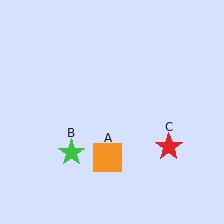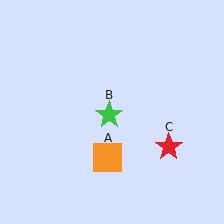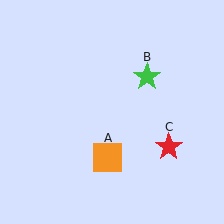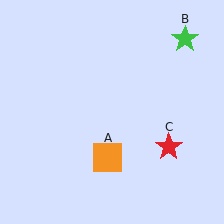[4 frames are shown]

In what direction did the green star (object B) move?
The green star (object B) moved up and to the right.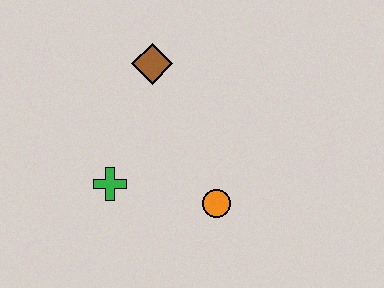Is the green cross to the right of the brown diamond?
No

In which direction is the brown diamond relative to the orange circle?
The brown diamond is above the orange circle.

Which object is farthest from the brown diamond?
The orange circle is farthest from the brown diamond.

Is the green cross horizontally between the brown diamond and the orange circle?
No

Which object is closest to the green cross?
The orange circle is closest to the green cross.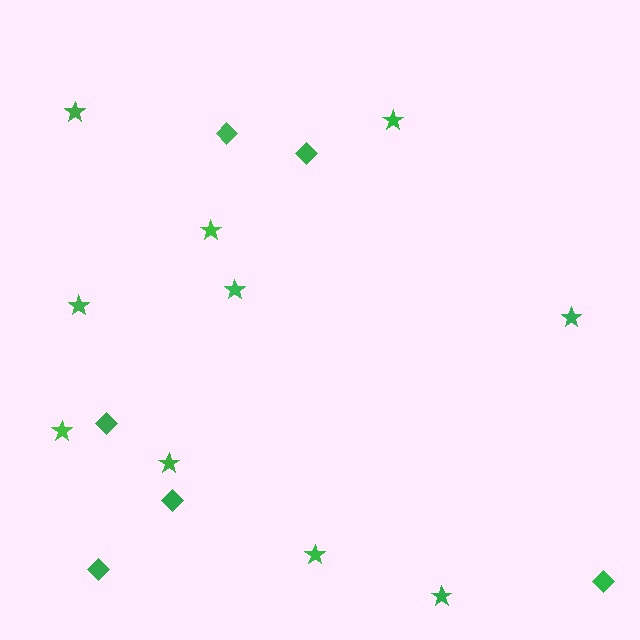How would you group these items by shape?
There are 2 groups: one group of diamonds (6) and one group of stars (10).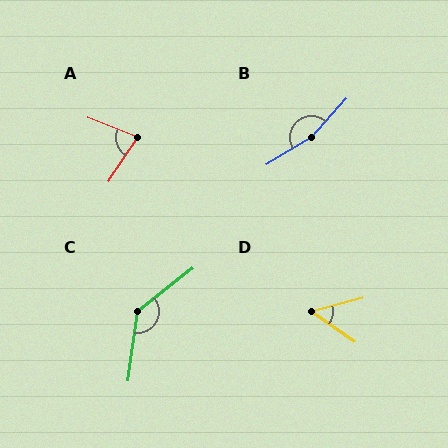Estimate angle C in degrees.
Approximately 136 degrees.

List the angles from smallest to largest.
D (50°), A (78°), C (136°), B (163°).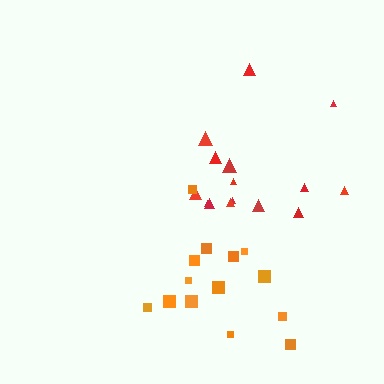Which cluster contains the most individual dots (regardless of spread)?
Red (15).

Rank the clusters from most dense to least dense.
orange, red.